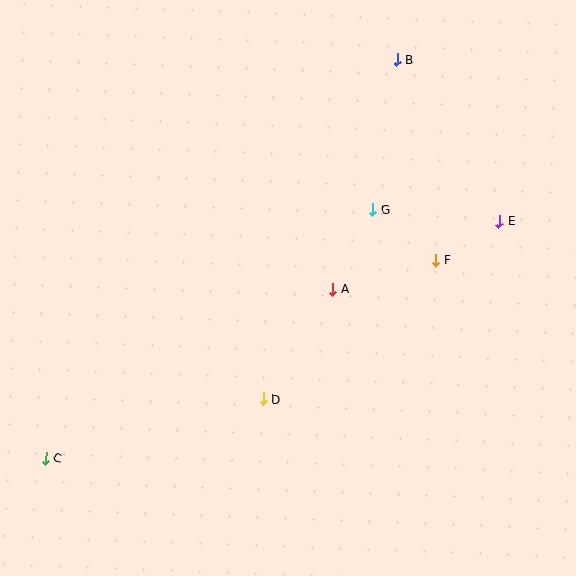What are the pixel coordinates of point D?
Point D is at (263, 399).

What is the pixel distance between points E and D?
The distance between E and D is 296 pixels.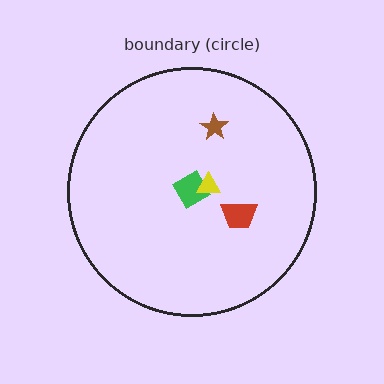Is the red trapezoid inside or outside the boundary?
Inside.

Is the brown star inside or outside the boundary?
Inside.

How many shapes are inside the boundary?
4 inside, 0 outside.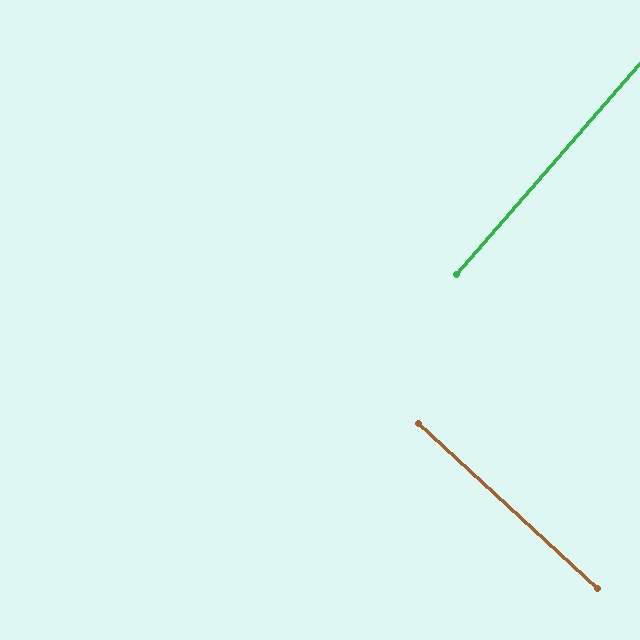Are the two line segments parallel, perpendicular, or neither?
Perpendicular — they meet at approximately 88°.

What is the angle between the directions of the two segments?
Approximately 88 degrees.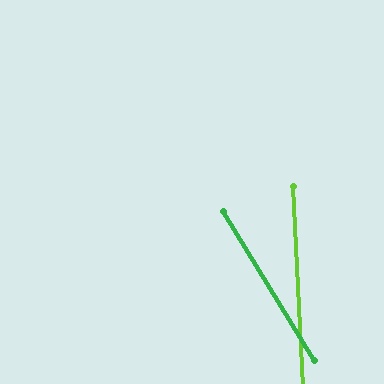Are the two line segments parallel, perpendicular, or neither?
Neither parallel nor perpendicular — they differ by about 28°.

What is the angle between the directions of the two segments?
Approximately 28 degrees.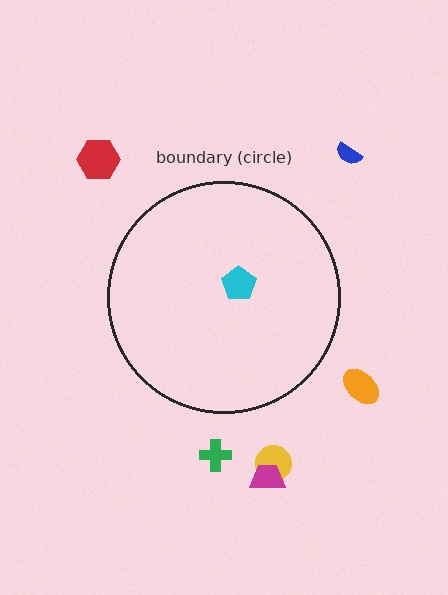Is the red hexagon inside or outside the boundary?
Outside.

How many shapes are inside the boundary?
1 inside, 6 outside.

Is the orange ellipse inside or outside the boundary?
Outside.